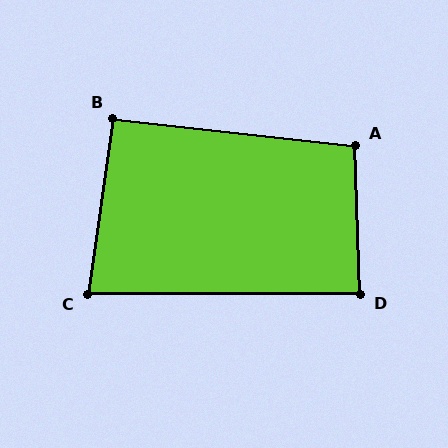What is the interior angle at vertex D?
Approximately 88 degrees (approximately right).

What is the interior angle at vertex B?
Approximately 92 degrees (approximately right).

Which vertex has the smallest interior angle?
C, at approximately 82 degrees.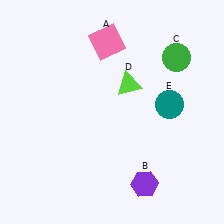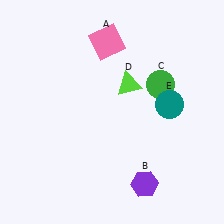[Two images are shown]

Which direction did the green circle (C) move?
The green circle (C) moved down.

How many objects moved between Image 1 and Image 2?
1 object moved between the two images.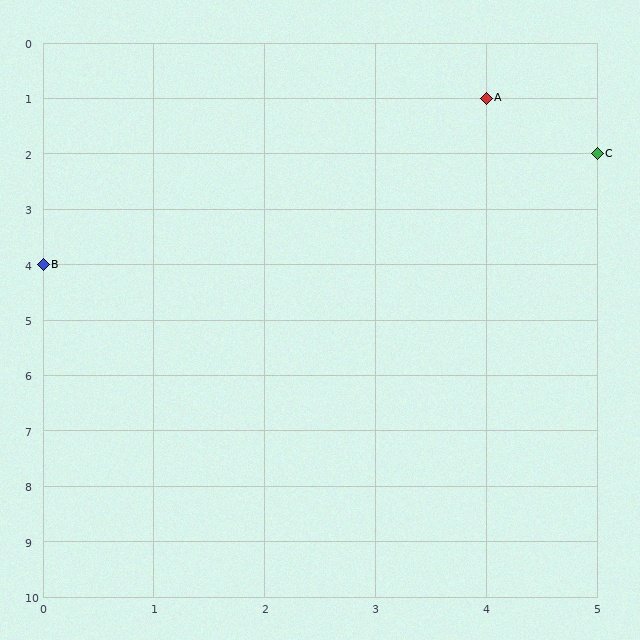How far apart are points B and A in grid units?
Points B and A are 4 columns and 3 rows apart (about 5.0 grid units diagonally).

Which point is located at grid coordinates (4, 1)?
Point A is at (4, 1).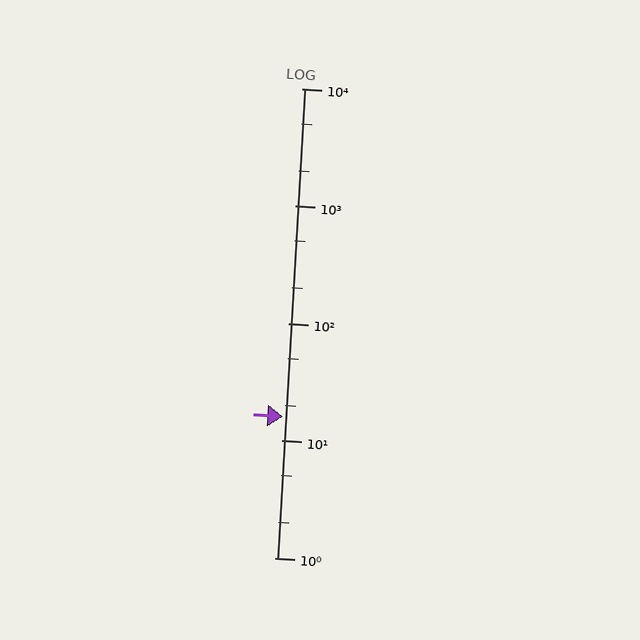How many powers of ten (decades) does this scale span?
The scale spans 4 decades, from 1 to 10000.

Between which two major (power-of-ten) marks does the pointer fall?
The pointer is between 10 and 100.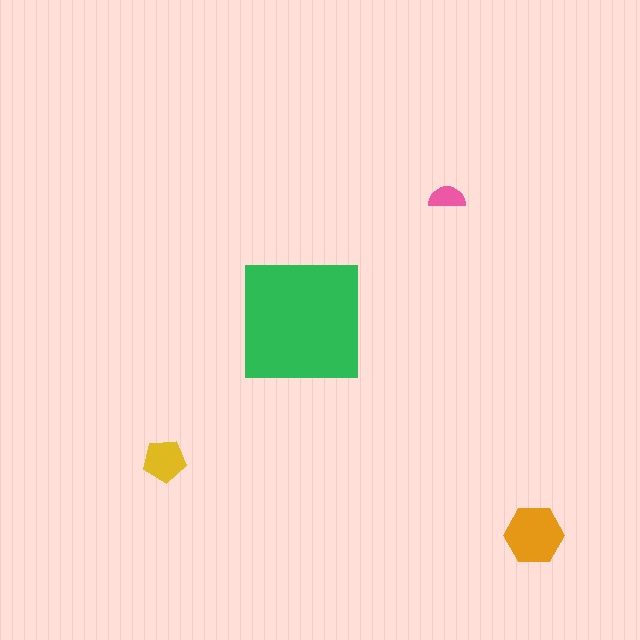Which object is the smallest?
The pink semicircle.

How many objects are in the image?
There are 4 objects in the image.